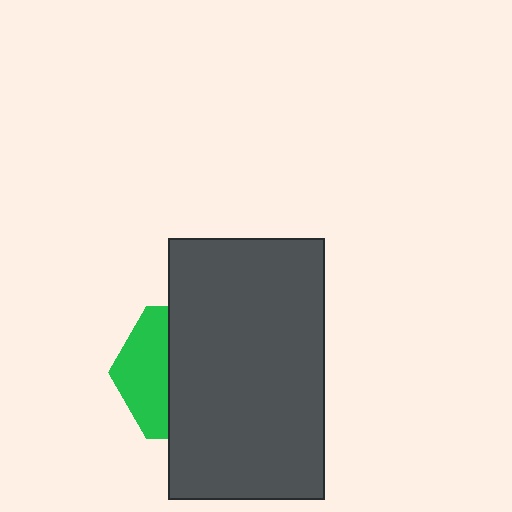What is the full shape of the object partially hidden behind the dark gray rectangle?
The partially hidden object is a green hexagon.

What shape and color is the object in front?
The object in front is a dark gray rectangle.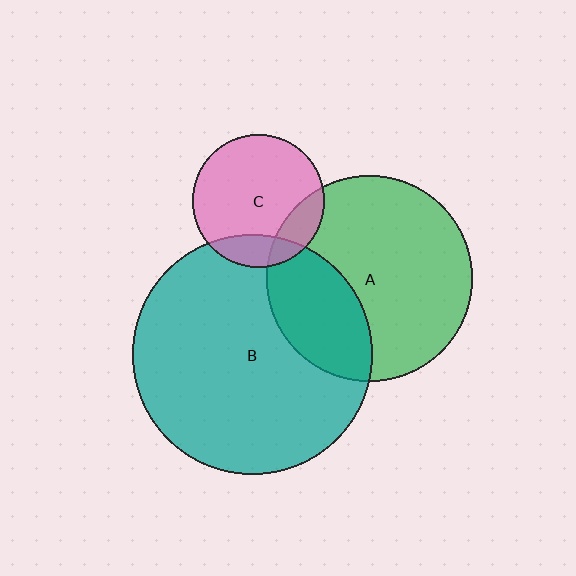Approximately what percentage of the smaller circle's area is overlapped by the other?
Approximately 15%.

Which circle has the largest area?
Circle B (teal).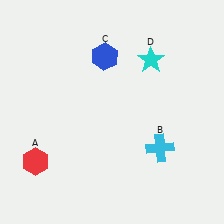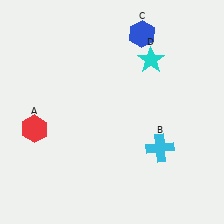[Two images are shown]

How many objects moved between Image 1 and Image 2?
2 objects moved between the two images.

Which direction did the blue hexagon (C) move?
The blue hexagon (C) moved right.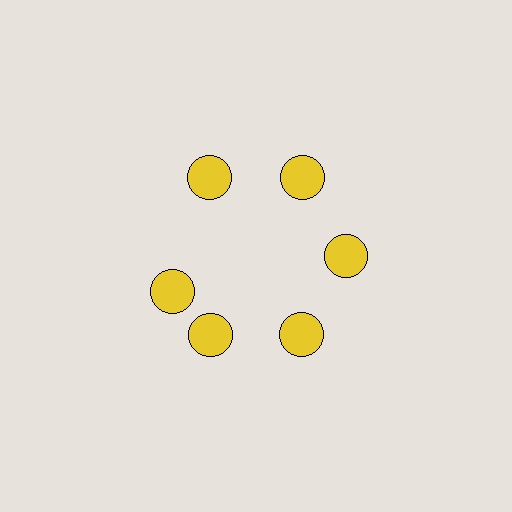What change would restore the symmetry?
The symmetry would be restored by rotating it back into even spacing with its neighbors so that all 6 circles sit at equal angles and equal distance from the center.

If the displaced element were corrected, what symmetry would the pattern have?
It would have 6-fold rotational symmetry — the pattern would map onto itself every 60 degrees.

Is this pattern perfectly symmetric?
No. The 6 yellow circles are arranged in a ring, but one element near the 9 o'clock position is rotated out of alignment along the ring, breaking the 6-fold rotational symmetry.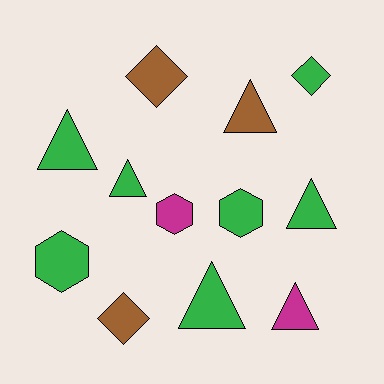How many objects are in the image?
There are 12 objects.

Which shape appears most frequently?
Triangle, with 6 objects.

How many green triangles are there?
There are 4 green triangles.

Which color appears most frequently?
Green, with 7 objects.